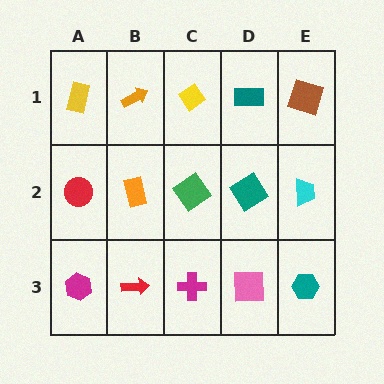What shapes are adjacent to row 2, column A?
A yellow rectangle (row 1, column A), a magenta hexagon (row 3, column A), an orange rectangle (row 2, column B).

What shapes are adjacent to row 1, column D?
A teal diamond (row 2, column D), a yellow diamond (row 1, column C), a brown square (row 1, column E).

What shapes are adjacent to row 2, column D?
A teal rectangle (row 1, column D), a pink square (row 3, column D), a green diamond (row 2, column C), a cyan trapezoid (row 2, column E).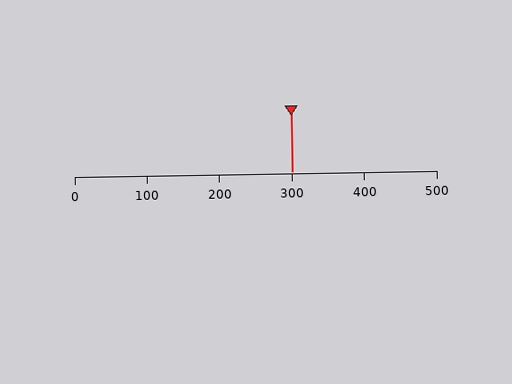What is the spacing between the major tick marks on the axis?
The major ticks are spaced 100 apart.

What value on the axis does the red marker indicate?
The marker indicates approximately 300.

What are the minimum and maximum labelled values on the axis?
The axis runs from 0 to 500.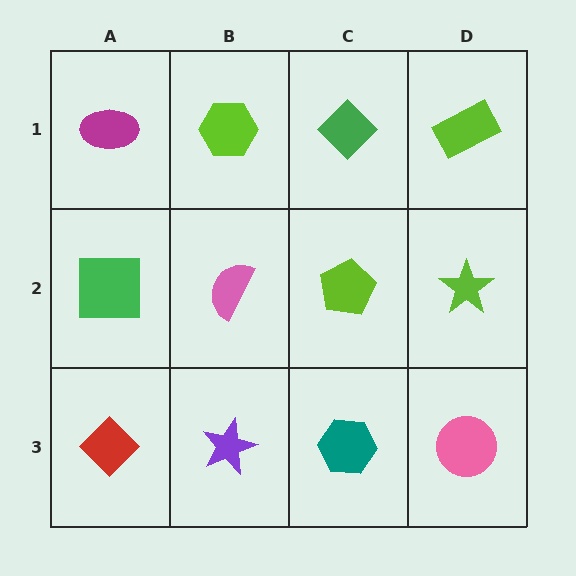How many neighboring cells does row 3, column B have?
3.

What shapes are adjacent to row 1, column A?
A green square (row 2, column A), a lime hexagon (row 1, column B).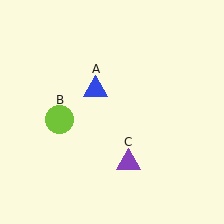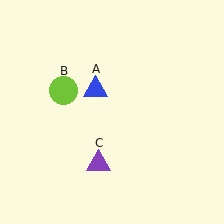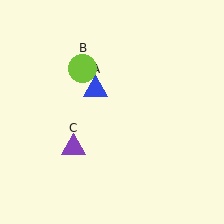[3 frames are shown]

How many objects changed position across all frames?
2 objects changed position: lime circle (object B), purple triangle (object C).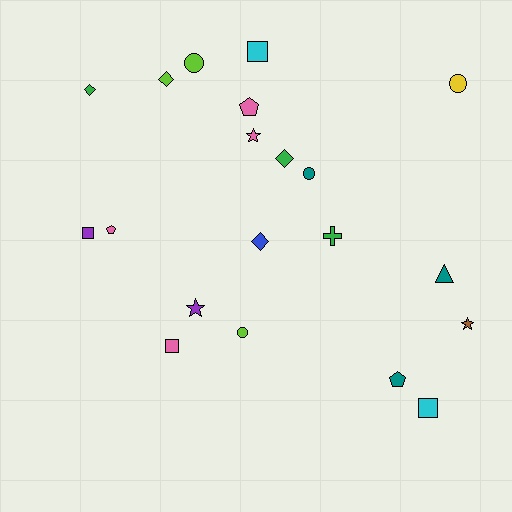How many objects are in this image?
There are 20 objects.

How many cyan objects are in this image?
There are 2 cyan objects.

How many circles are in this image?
There are 4 circles.